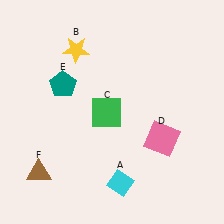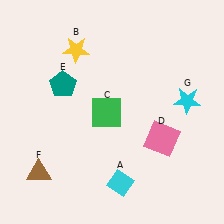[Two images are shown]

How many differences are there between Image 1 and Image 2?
There is 1 difference between the two images.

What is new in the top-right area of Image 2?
A cyan star (G) was added in the top-right area of Image 2.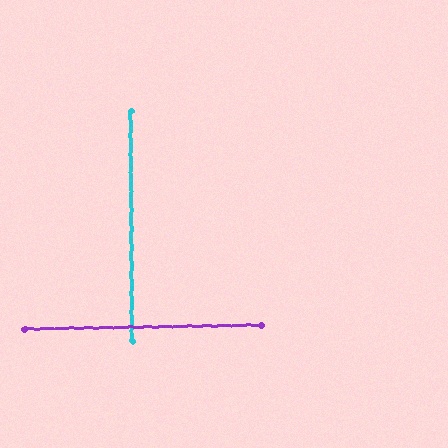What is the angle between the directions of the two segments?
Approximately 90 degrees.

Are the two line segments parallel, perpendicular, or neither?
Perpendicular — they meet at approximately 90°.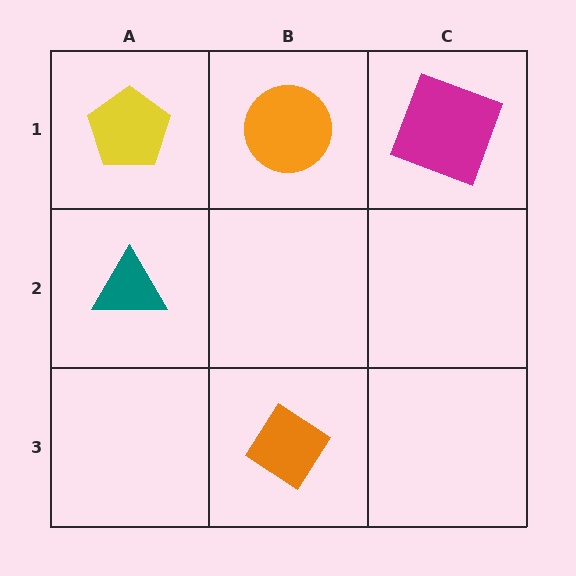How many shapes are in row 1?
3 shapes.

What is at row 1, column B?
An orange circle.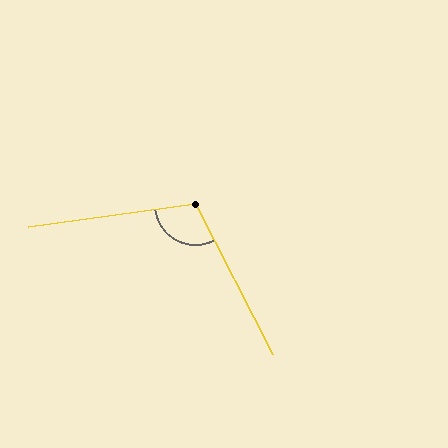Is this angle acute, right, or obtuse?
It is obtuse.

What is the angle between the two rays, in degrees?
Approximately 109 degrees.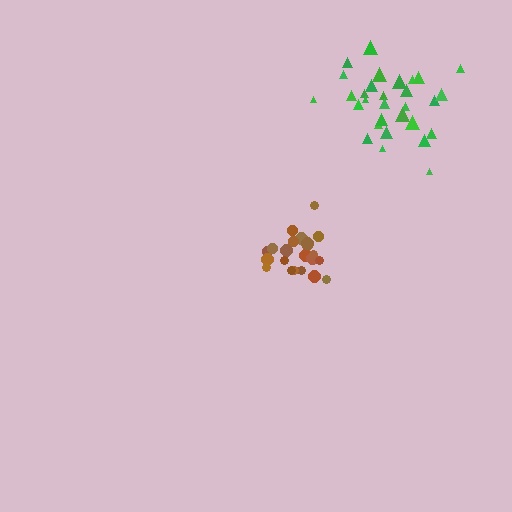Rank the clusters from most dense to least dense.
brown, green.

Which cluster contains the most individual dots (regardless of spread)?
Green (31).